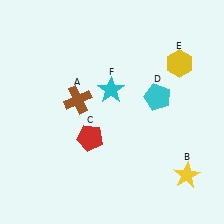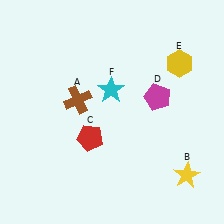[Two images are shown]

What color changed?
The pentagon (D) changed from cyan in Image 1 to magenta in Image 2.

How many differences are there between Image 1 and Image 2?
There is 1 difference between the two images.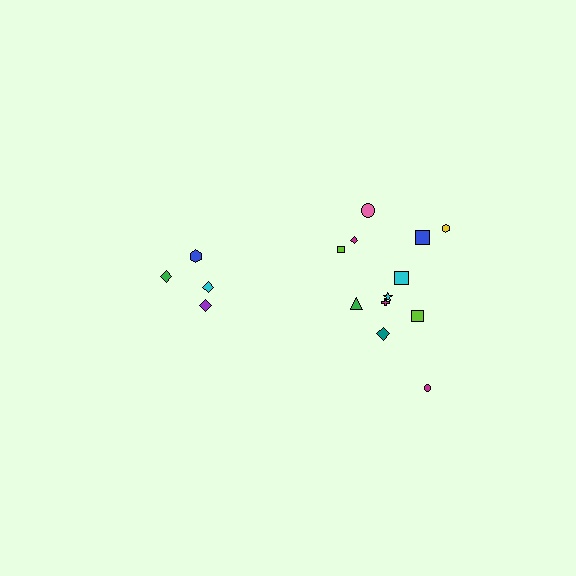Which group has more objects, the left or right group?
The right group.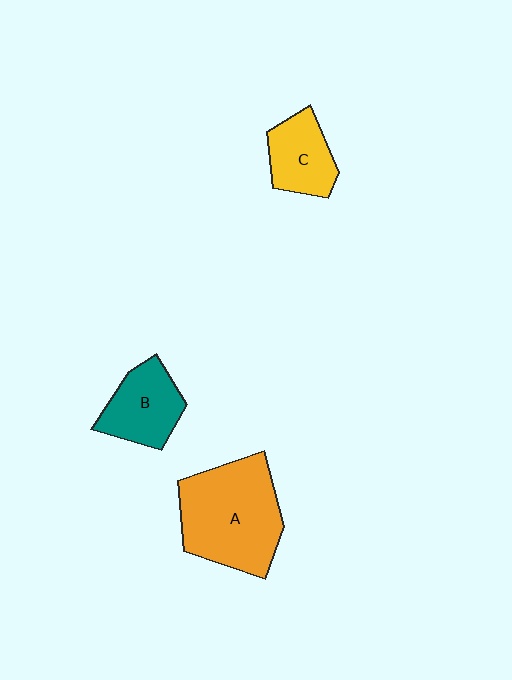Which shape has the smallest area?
Shape C (yellow).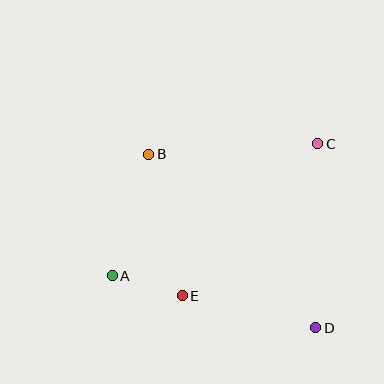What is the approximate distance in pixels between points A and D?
The distance between A and D is approximately 210 pixels.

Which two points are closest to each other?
Points A and E are closest to each other.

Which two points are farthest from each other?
Points A and C are farthest from each other.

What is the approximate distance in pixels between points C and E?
The distance between C and E is approximately 204 pixels.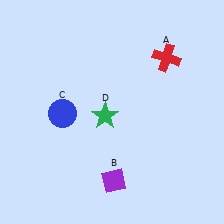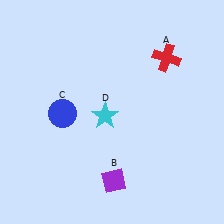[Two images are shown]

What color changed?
The star (D) changed from green in Image 1 to cyan in Image 2.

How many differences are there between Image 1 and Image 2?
There is 1 difference between the two images.